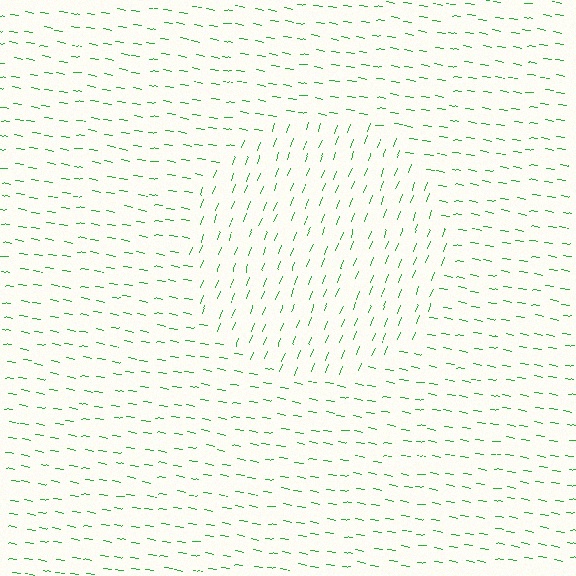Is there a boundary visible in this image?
Yes, there is a texture boundary formed by a change in line orientation.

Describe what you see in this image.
The image is filled with small green line segments. A circle region in the image has lines oriented differently from the surrounding lines, creating a visible texture boundary.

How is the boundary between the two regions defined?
The boundary is defined purely by a change in line orientation (approximately 78 degrees difference). All lines are the same color and thickness.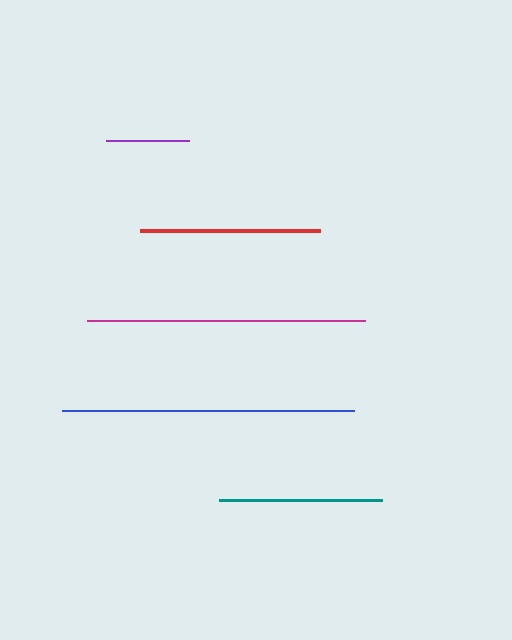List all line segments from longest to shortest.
From longest to shortest: blue, magenta, red, teal, purple.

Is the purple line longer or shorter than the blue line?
The blue line is longer than the purple line.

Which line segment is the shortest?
The purple line is the shortest at approximately 83 pixels.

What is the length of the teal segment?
The teal segment is approximately 163 pixels long.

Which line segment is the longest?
The blue line is the longest at approximately 292 pixels.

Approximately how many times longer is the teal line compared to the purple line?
The teal line is approximately 2.0 times the length of the purple line.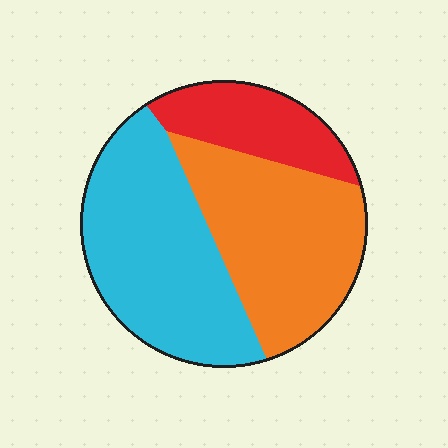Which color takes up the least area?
Red, at roughly 20%.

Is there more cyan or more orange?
Cyan.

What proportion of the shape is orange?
Orange covers 39% of the shape.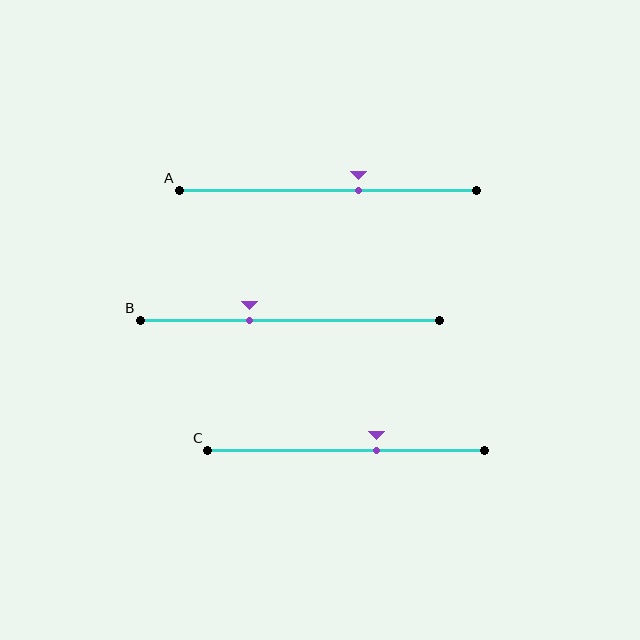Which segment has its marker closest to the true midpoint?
Segment A has its marker closest to the true midpoint.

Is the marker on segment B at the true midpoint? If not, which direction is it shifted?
No, the marker on segment B is shifted to the left by about 14% of the segment length.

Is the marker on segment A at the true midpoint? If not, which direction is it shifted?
No, the marker on segment A is shifted to the right by about 10% of the segment length.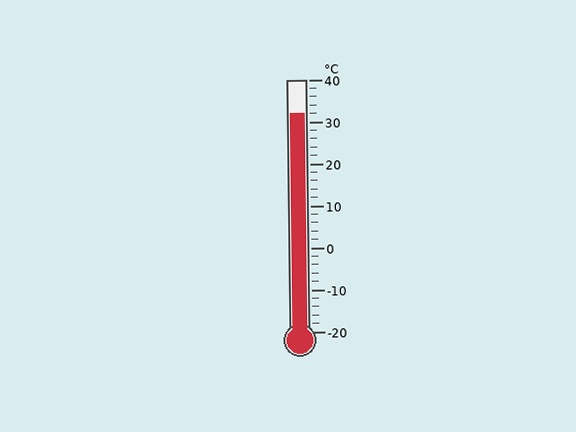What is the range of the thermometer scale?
The thermometer scale ranges from -20°C to 40°C.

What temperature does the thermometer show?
The thermometer shows approximately 32°C.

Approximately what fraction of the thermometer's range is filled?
The thermometer is filled to approximately 85% of its range.